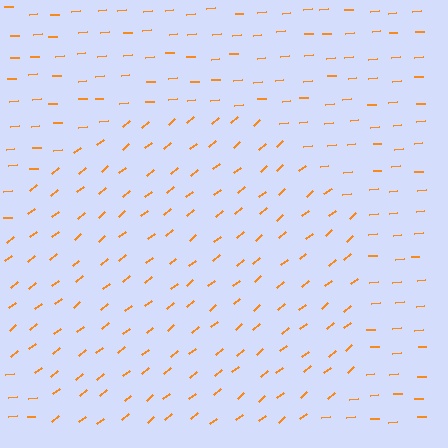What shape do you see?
I see a circle.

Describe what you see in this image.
The image is filled with small orange line segments. A circle region in the image has lines oriented differently from the surrounding lines, creating a visible texture boundary.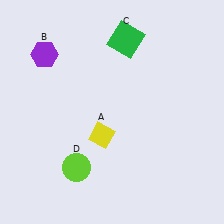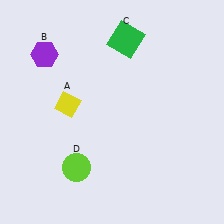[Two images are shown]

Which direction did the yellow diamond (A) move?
The yellow diamond (A) moved left.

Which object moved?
The yellow diamond (A) moved left.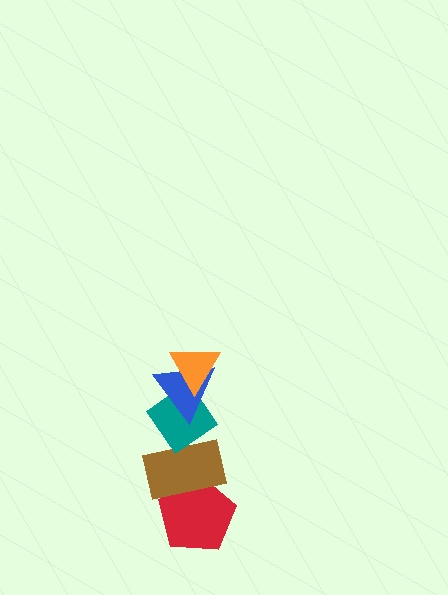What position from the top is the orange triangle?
The orange triangle is 1st from the top.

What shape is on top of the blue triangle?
The orange triangle is on top of the blue triangle.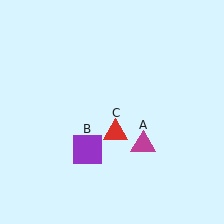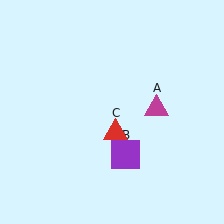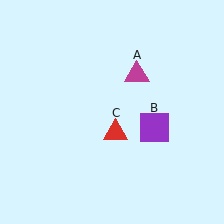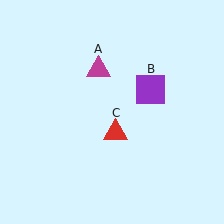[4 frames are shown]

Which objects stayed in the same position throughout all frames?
Red triangle (object C) remained stationary.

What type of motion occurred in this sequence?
The magenta triangle (object A), purple square (object B) rotated counterclockwise around the center of the scene.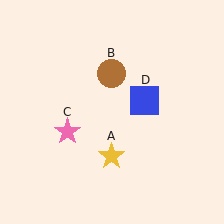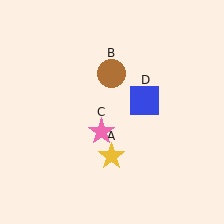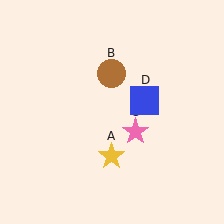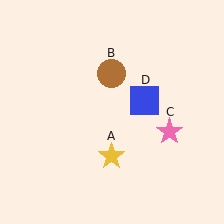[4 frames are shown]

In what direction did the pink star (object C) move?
The pink star (object C) moved right.